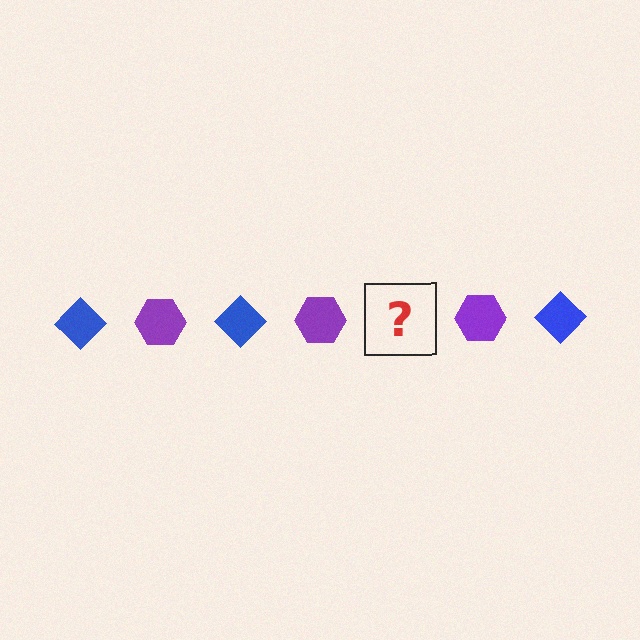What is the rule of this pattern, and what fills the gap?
The rule is that the pattern alternates between blue diamond and purple hexagon. The gap should be filled with a blue diamond.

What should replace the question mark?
The question mark should be replaced with a blue diamond.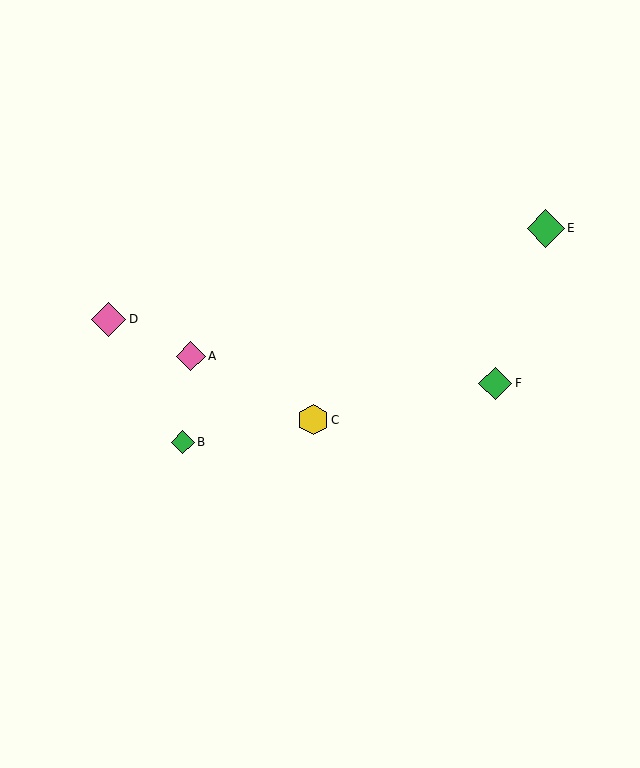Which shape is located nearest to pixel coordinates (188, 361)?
The pink diamond (labeled A) at (191, 356) is nearest to that location.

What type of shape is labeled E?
Shape E is a green diamond.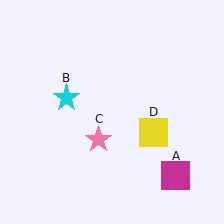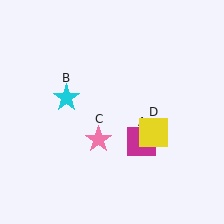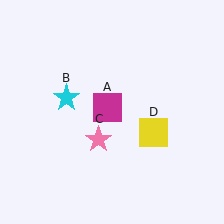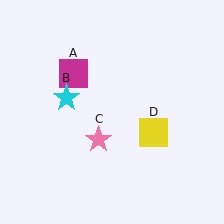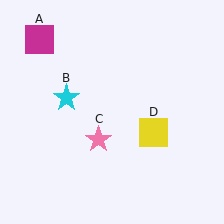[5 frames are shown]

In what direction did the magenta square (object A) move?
The magenta square (object A) moved up and to the left.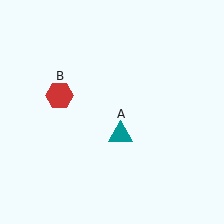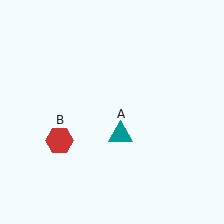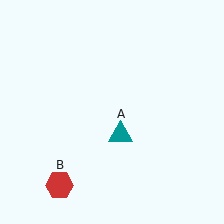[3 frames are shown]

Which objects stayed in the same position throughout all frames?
Teal triangle (object A) remained stationary.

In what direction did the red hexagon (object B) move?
The red hexagon (object B) moved down.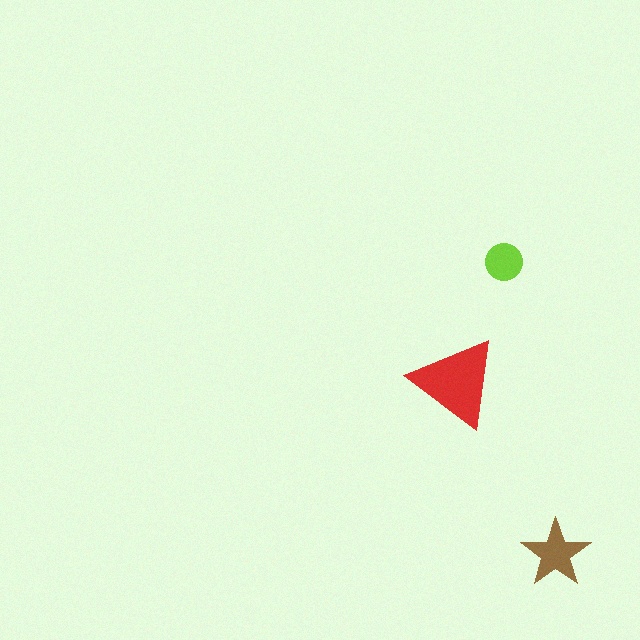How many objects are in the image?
There are 3 objects in the image.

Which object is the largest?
The red triangle.